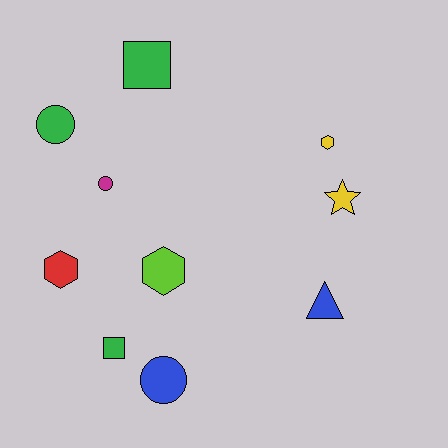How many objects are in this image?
There are 10 objects.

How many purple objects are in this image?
There are no purple objects.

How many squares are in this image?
There are 2 squares.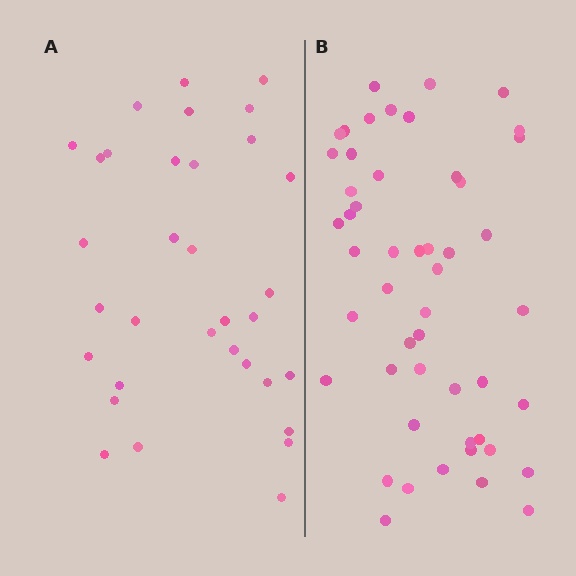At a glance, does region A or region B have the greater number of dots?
Region B (the right region) has more dots.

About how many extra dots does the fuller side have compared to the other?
Region B has approximately 15 more dots than region A.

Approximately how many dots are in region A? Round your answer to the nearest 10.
About 30 dots. (The exact count is 33, which rounds to 30.)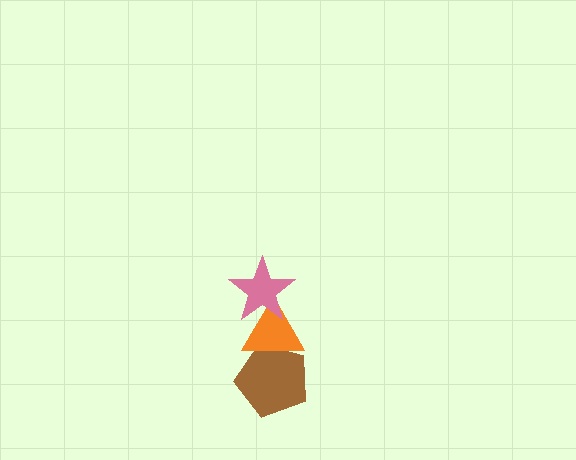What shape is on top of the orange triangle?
The pink star is on top of the orange triangle.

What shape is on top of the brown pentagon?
The orange triangle is on top of the brown pentagon.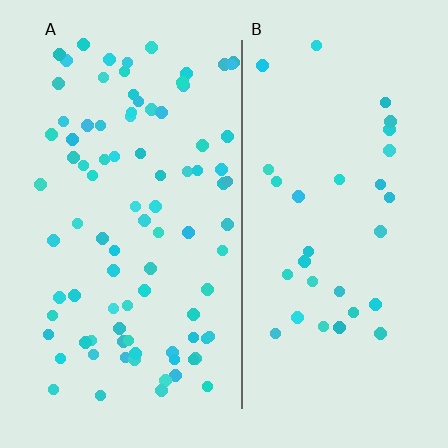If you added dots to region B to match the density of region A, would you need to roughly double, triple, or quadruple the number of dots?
Approximately triple.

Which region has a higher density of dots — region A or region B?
A (the left).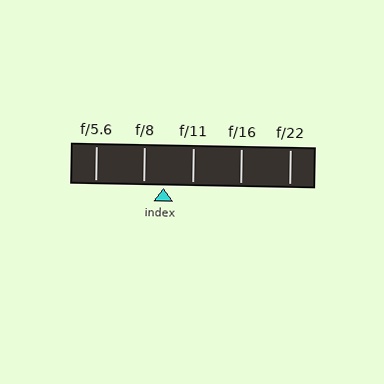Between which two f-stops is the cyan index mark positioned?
The index mark is between f/8 and f/11.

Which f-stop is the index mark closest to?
The index mark is closest to f/8.